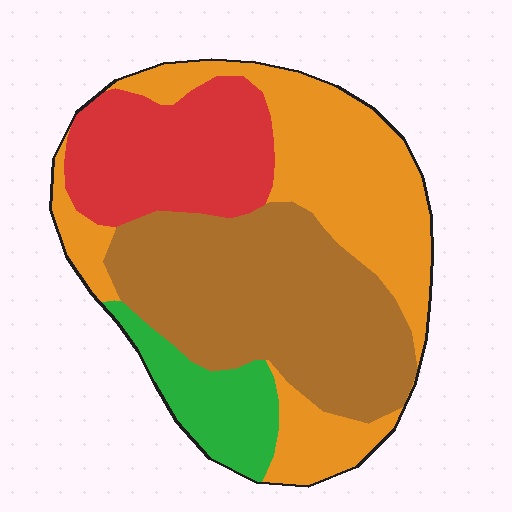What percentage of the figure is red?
Red takes up about one fifth (1/5) of the figure.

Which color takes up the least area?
Green, at roughly 10%.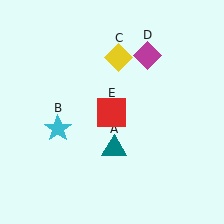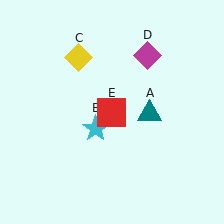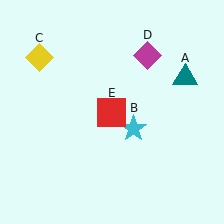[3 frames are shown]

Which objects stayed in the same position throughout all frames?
Magenta diamond (object D) and red square (object E) remained stationary.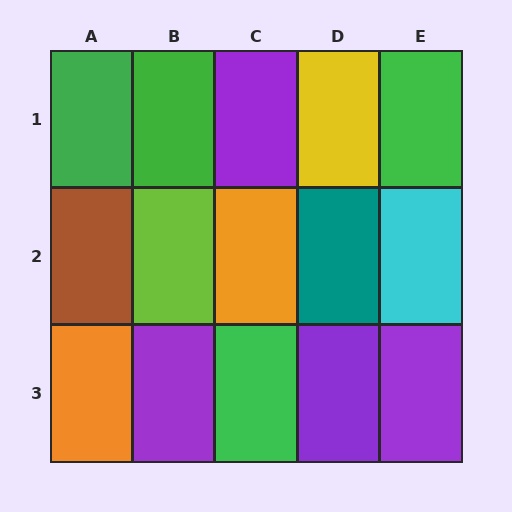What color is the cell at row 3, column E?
Purple.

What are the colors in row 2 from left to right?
Brown, lime, orange, teal, cyan.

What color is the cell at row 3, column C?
Green.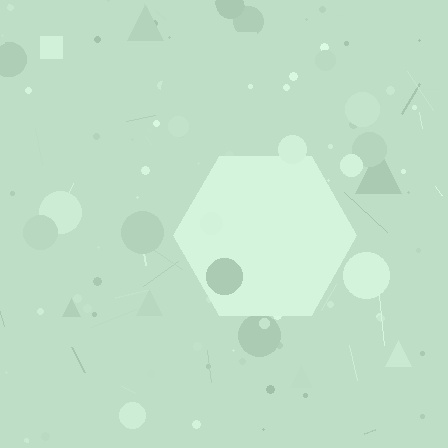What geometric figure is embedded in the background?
A hexagon is embedded in the background.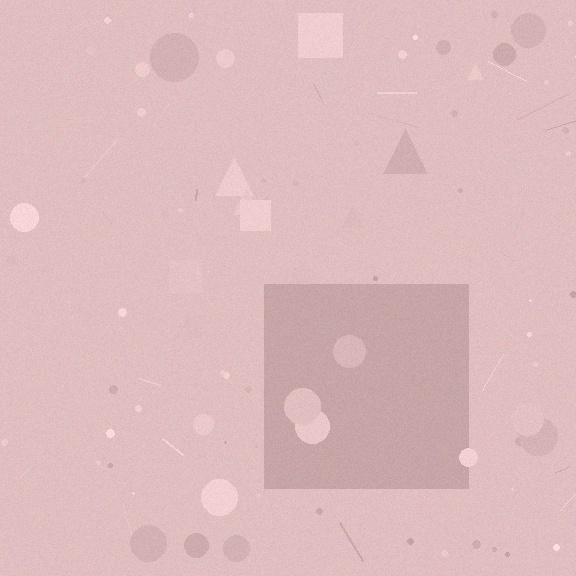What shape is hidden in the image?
A square is hidden in the image.